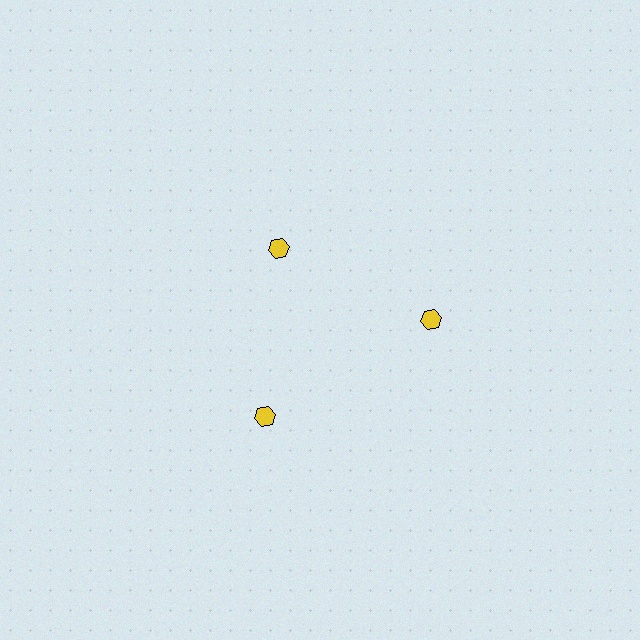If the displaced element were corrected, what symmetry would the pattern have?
It would have 3-fold rotational symmetry — the pattern would map onto itself every 120 degrees.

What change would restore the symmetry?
The symmetry would be restored by moving it outward, back onto the ring so that all 3 hexagons sit at equal angles and equal distance from the center.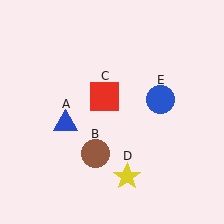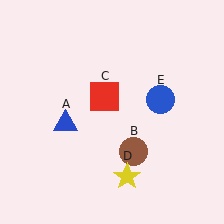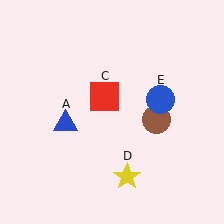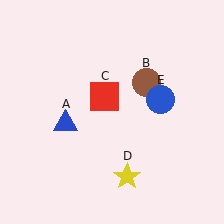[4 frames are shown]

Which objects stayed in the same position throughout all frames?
Blue triangle (object A) and red square (object C) and yellow star (object D) and blue circle (object E) remained stationary.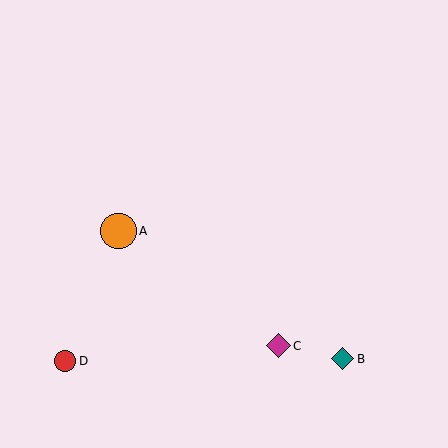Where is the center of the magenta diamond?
The center of the magenta diamond is at (278, 346).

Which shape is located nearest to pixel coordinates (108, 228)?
The orange circle (labeled A) at (118, 231) is nearest to that location.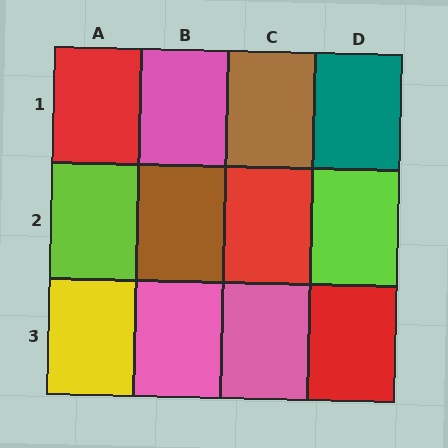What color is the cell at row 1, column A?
Red.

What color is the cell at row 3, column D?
Red.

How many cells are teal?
1 cell is teal.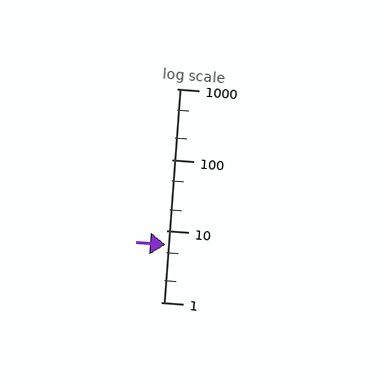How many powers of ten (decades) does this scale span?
The scale spans 3 decades, from 1 to 1000.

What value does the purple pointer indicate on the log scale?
The pointer indicates approximately 6.4.